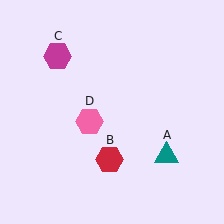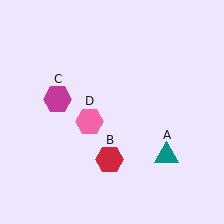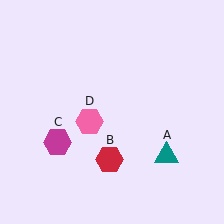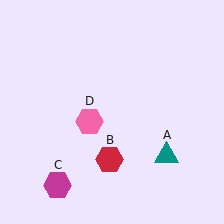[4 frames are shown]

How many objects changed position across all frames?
1 object changed position: magenta hexagon (object C).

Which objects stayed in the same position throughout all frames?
Teal triangle (object A) and red hexagon (object B) and pink hexagon (object D) remained stationary.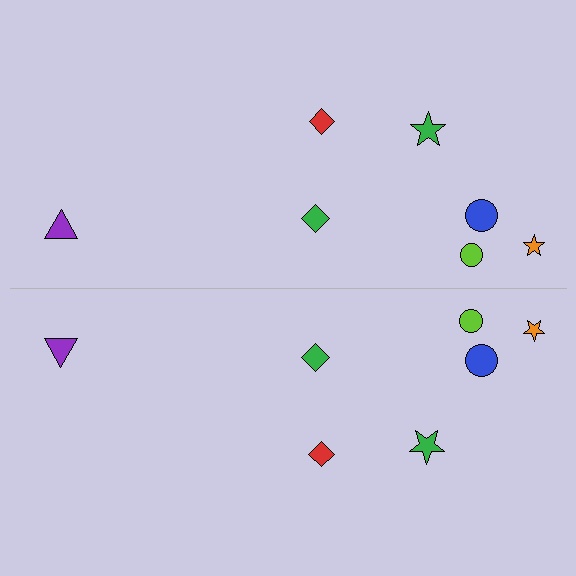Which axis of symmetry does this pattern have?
The pattern has a horizontal axis of symmetry running through the center of the image.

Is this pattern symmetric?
Yes, this pattern has bilateral (reflection) symmetry.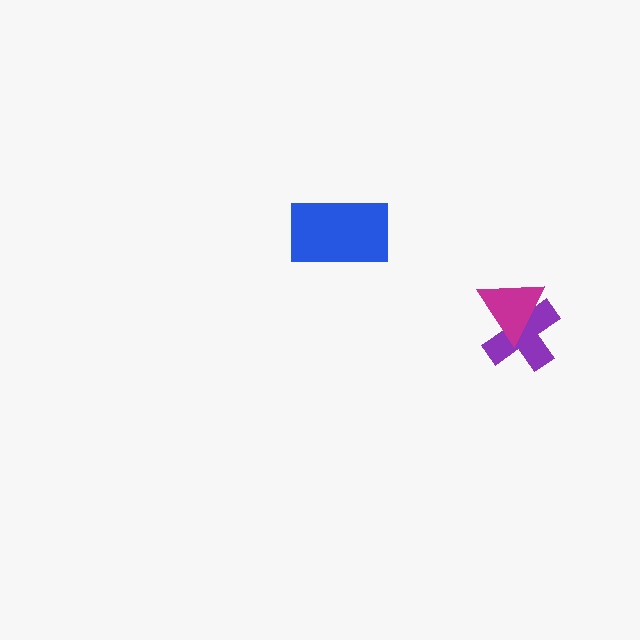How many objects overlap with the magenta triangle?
1 object overlaps with the magenta triangle.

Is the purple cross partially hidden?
Yes, it is partially covered by another shape.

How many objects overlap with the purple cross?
1 object overlaps with the purple cross.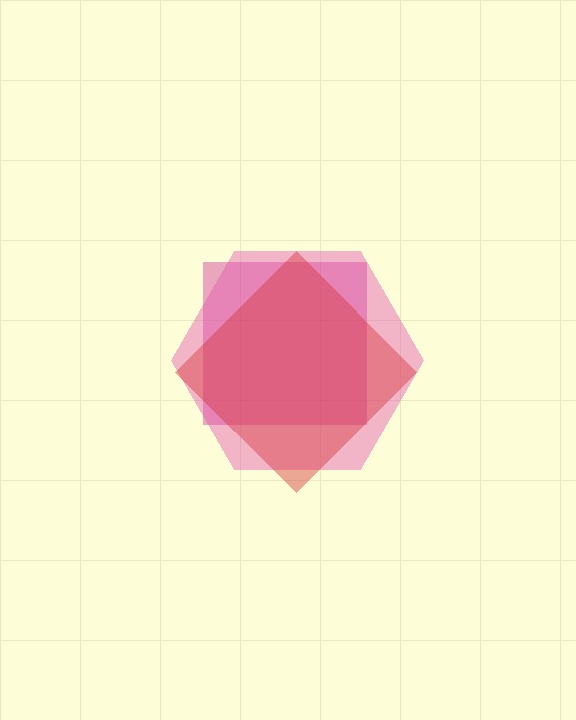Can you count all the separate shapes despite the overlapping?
Yes, there are 3 separate shapes.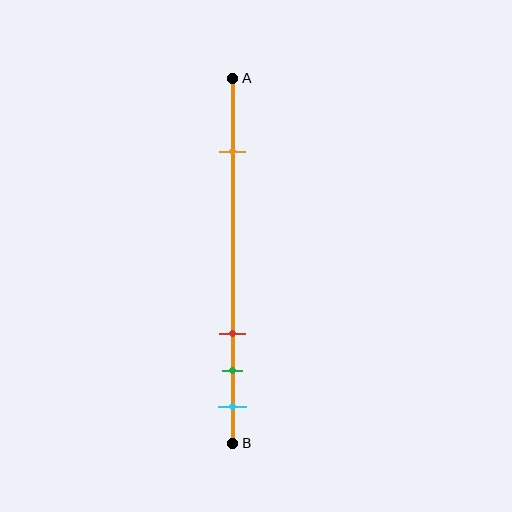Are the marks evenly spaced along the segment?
No, the marks are not evenly spaced.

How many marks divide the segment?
There are 4 marks dividing the segment.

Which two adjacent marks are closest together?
The green and cyan marks are the closest adjacent pair.